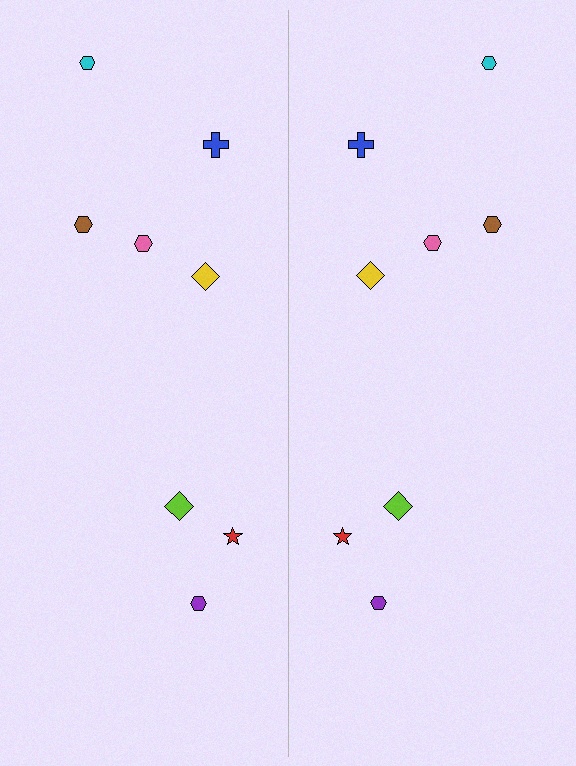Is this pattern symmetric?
Yes, this pattern has bilateral (reflection) symmetry.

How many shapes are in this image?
There are 16 shapes in this image.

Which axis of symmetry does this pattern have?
The pattern has a vertical axis of symmetry running through the center of the image.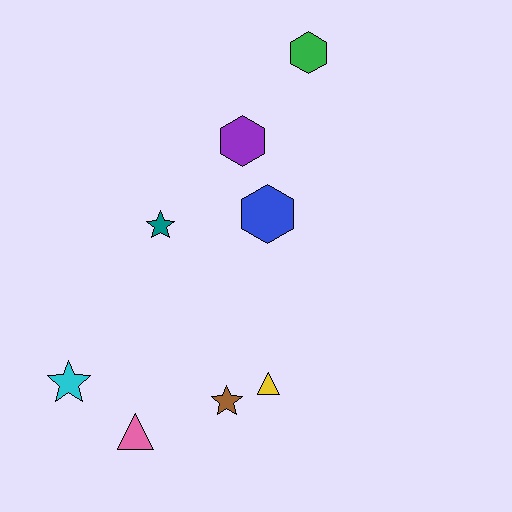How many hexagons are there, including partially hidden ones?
There are 3 hexagons.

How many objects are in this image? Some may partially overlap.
There are 8 objects.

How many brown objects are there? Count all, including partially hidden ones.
There is 1 brown object.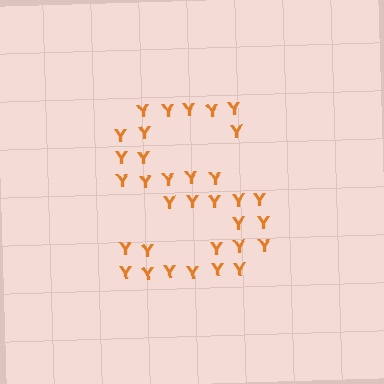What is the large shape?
The large shape is the letter S.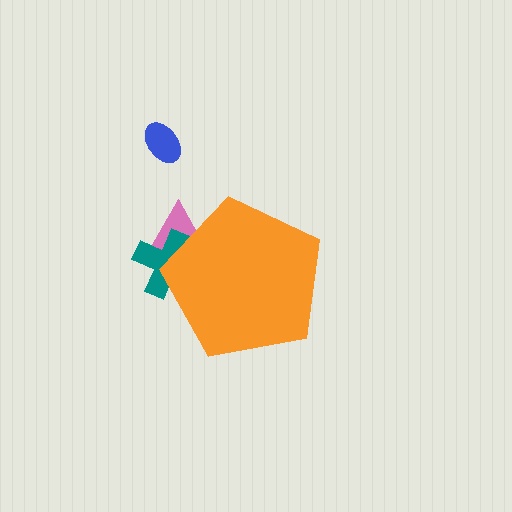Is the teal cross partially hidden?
Yes, the teal cross is partially hidden behind the orange pentagon.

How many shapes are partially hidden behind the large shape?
2 shapes are partially hidden.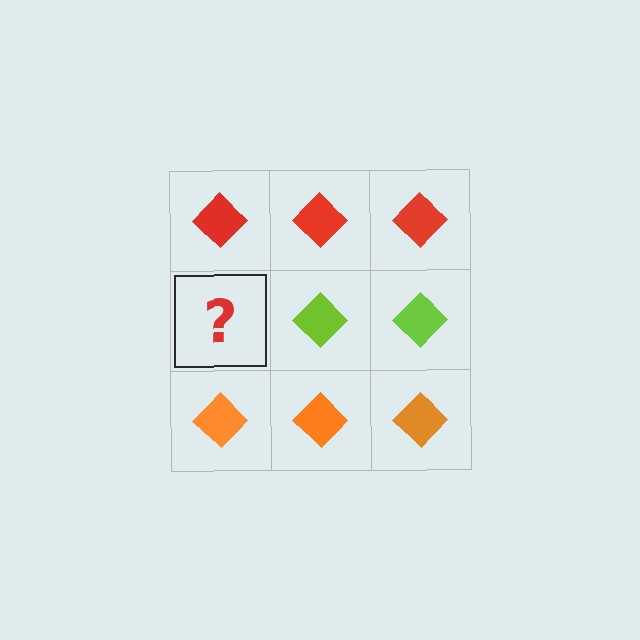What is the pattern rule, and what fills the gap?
The rule is that each row has a consistent color. The gap should be filled with a lime diamond.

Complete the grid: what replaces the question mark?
The question mark should be replaced with a lime diamond.